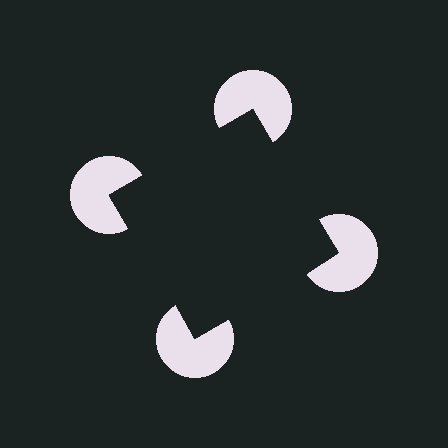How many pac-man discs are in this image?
There are 4 — one at each vertex of the illusory square.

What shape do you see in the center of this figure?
An illusory square — its edges are inferred from the aligned wedge cuts in the pac-man discs, not physically drawn.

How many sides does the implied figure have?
4 sides.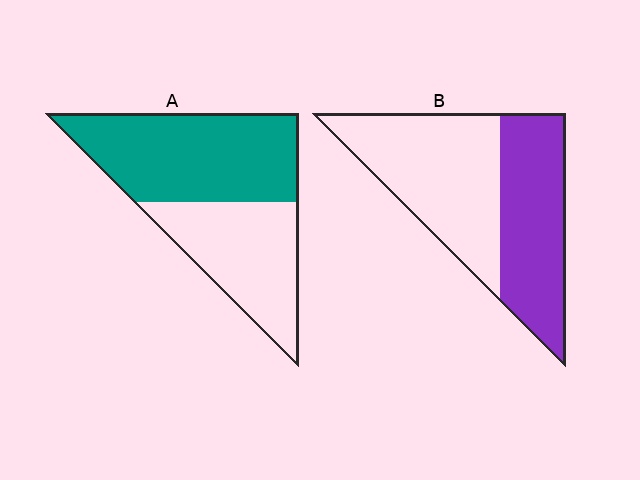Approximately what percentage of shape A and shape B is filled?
A is approximately 60% and B is approximately 45%.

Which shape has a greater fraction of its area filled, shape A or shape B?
Shape A.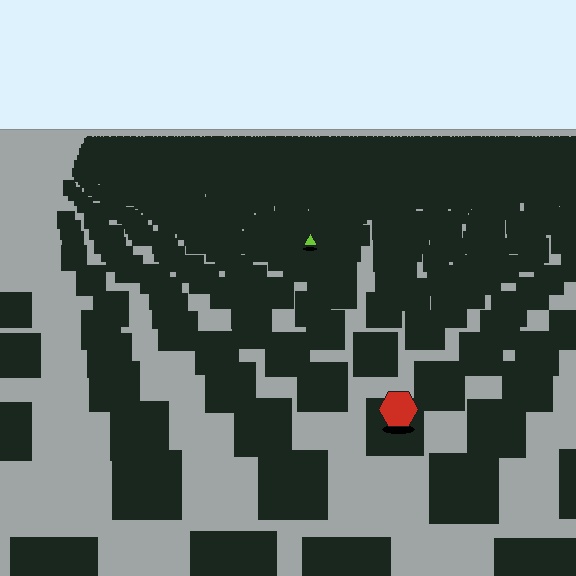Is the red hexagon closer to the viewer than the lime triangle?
Yes. The red hexagon is closer — you can tell from the texture gradient: the ground texture is coarser near it.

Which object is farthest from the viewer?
The lime triangle is farthest from the viewer. It appears smaller and the ground texture around it is denser.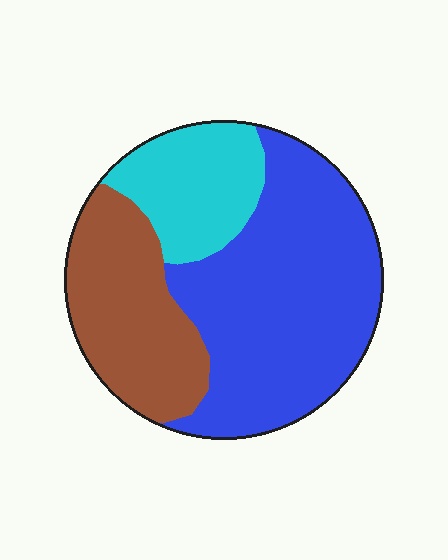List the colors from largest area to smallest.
From largest to smallest: blue, brown, cyan.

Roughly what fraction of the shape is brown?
Brown takes up between a sixth and a third of the shape.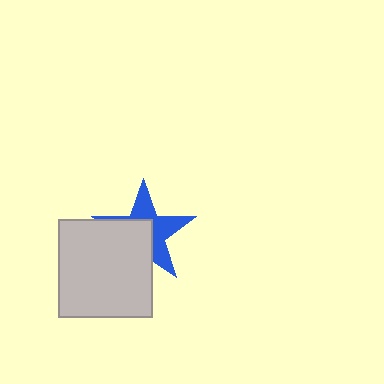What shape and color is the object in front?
The object in front is a light gray rectangle.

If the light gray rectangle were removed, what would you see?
You would see the complete blue star.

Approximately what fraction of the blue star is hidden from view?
Roughly 48% of the blue star is hidden behind the light gray rectangle.